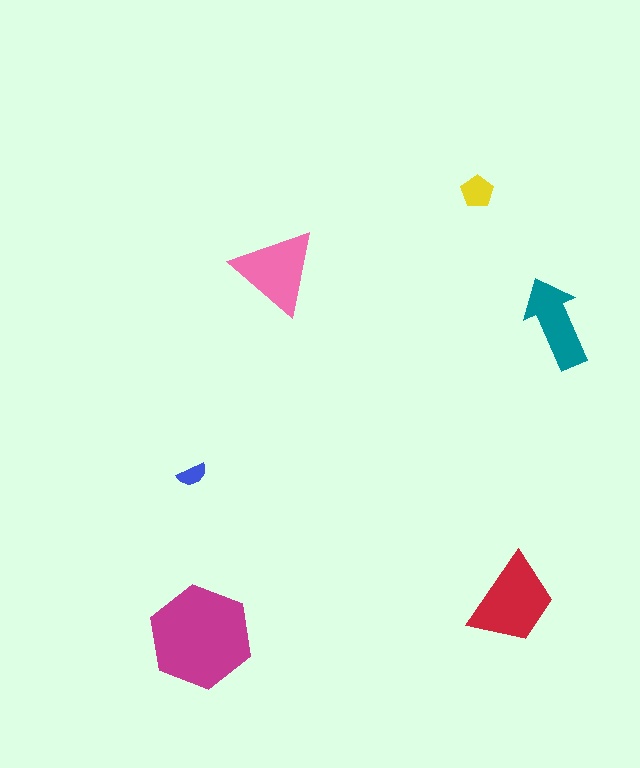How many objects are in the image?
There are 6 objects in the image.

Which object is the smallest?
The blue semicircle.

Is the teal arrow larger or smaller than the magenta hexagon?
Smaller.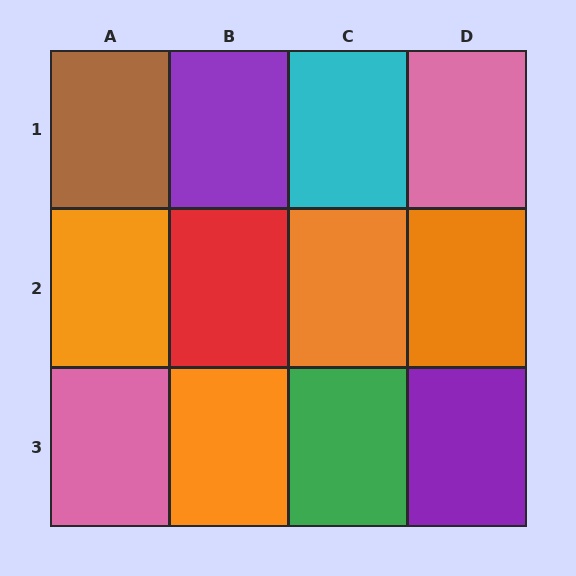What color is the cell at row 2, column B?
Red.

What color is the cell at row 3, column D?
Purple.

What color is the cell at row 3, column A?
Pink.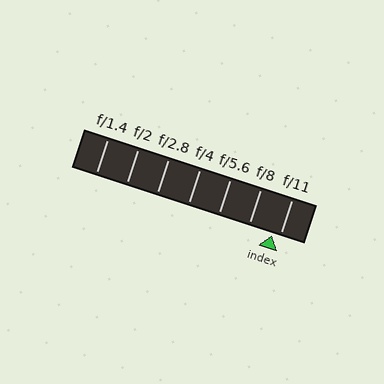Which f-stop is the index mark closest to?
The index mark is closest to f/11.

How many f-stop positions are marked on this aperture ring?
There are 7 f-stop positions marked.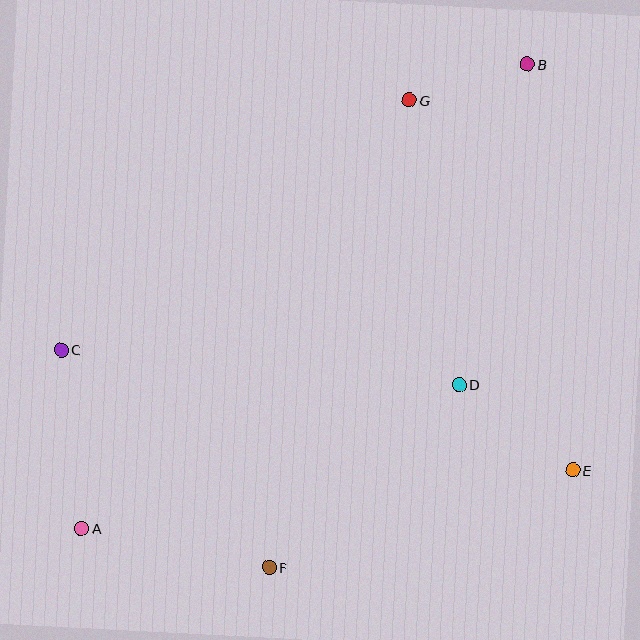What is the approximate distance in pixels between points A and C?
The distance between A and C is approximately 180 pixels.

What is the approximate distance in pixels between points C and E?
The distance between C and E is approximately 525 pixels.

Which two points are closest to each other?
Points B and G are closest to each other.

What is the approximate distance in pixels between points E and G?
The distance between E and G is approximately 404 pixels.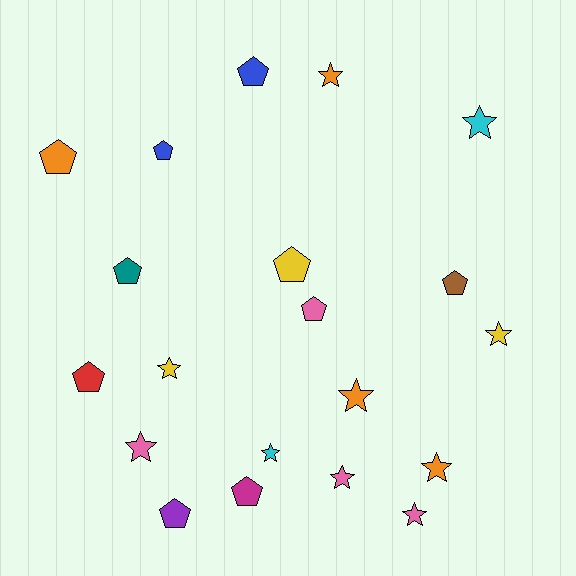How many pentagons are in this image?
There are 10 pentagons.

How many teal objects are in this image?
There is 1 teal object.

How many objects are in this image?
There are 20 objects.